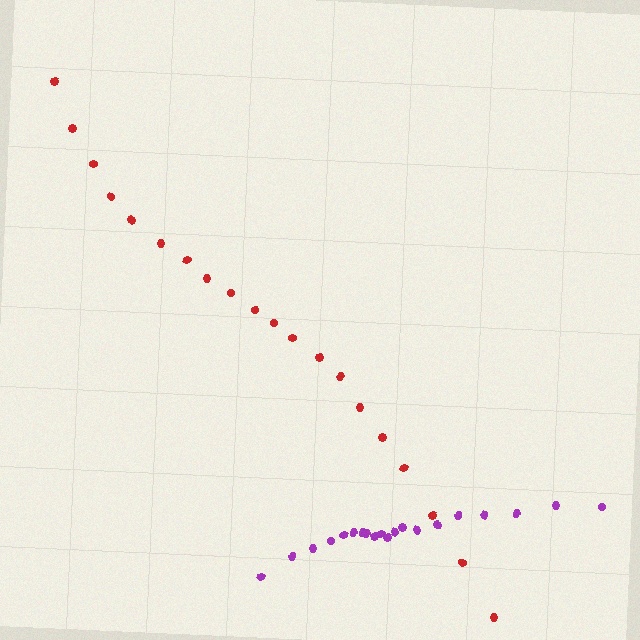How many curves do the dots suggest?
There are 2 distinct paths.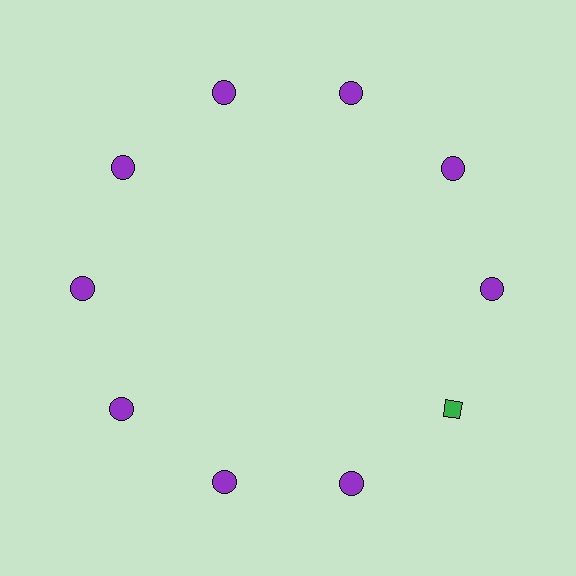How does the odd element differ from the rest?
It differs in both color (green instead of purple) and shape (diamond instead of circle).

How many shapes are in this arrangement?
There are 10 shapes arranged in a ring pattern.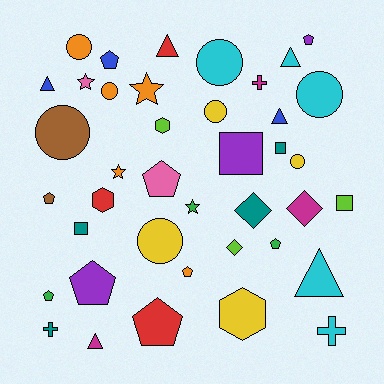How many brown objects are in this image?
There are 2 brown objects.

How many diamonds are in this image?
There are 3 diamonds.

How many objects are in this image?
There are 40 objects.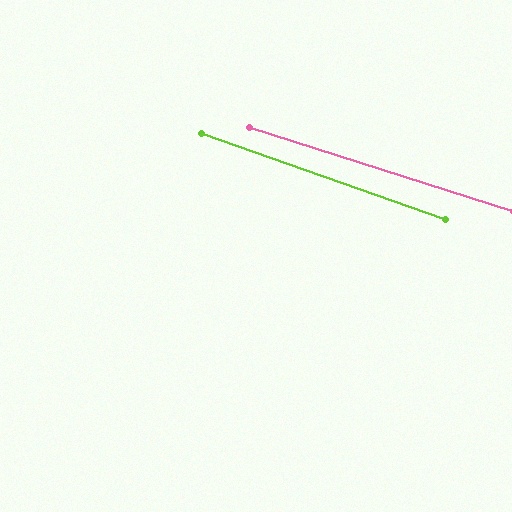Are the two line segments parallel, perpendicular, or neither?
Parallel — their directions differ by only 1.8°.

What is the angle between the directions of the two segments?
Approximately 2 degrees.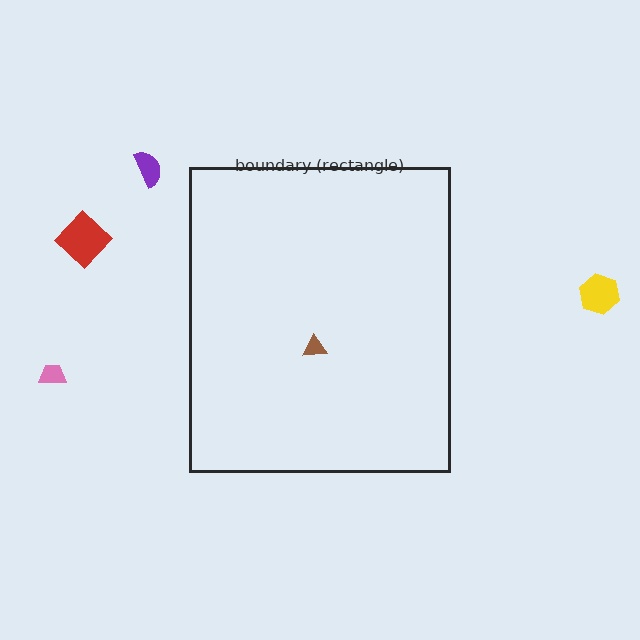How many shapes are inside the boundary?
1 inside, 4 outside.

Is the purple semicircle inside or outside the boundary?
Outside.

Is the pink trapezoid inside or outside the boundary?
Outside.